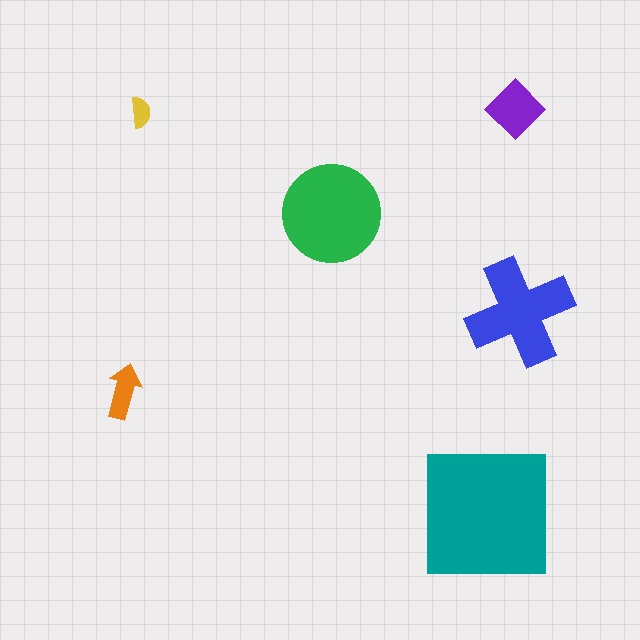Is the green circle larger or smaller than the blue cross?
Larger.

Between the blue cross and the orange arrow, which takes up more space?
The blue cross.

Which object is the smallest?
The yellow semicircle.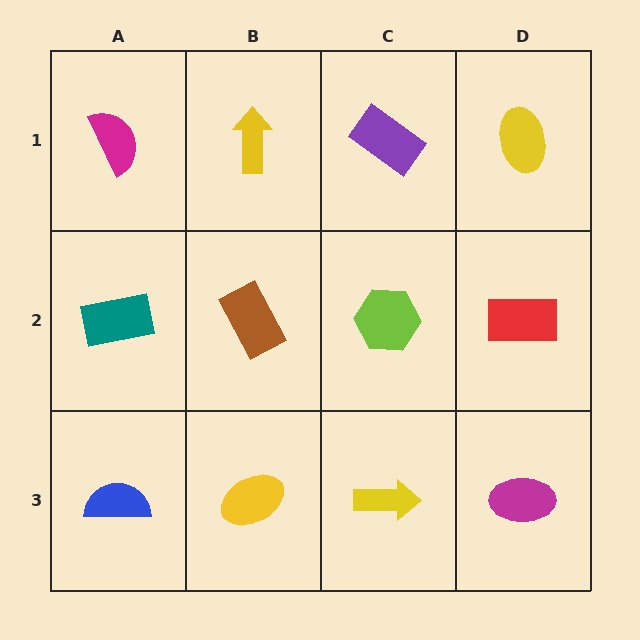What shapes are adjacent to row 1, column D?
A red rectangle (row 2, column D), a purple rectangle (row 1, column C).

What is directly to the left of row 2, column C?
A brown rectangle.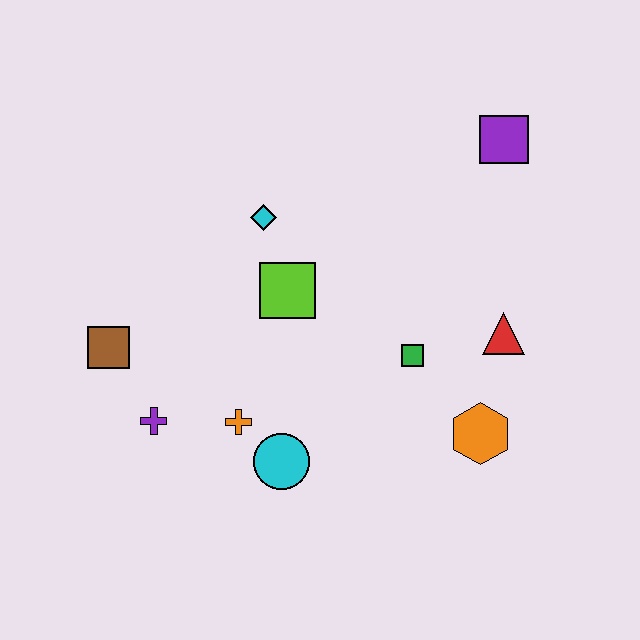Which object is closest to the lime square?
The cyan diamond is closest to the lime square.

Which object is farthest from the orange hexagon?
The brown square is farthest from the orange hexagon.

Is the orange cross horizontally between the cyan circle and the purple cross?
Yes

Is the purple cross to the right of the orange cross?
No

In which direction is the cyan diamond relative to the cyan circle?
The cyan diamond is above the cyan circle.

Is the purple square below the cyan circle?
No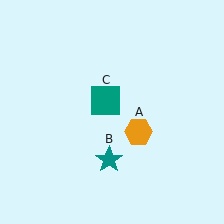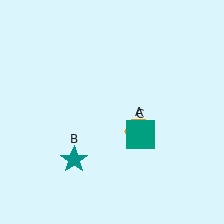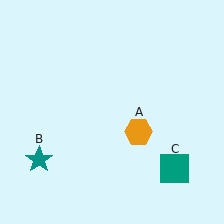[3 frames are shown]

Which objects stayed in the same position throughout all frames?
Orange hexagon (object A) remained stationary.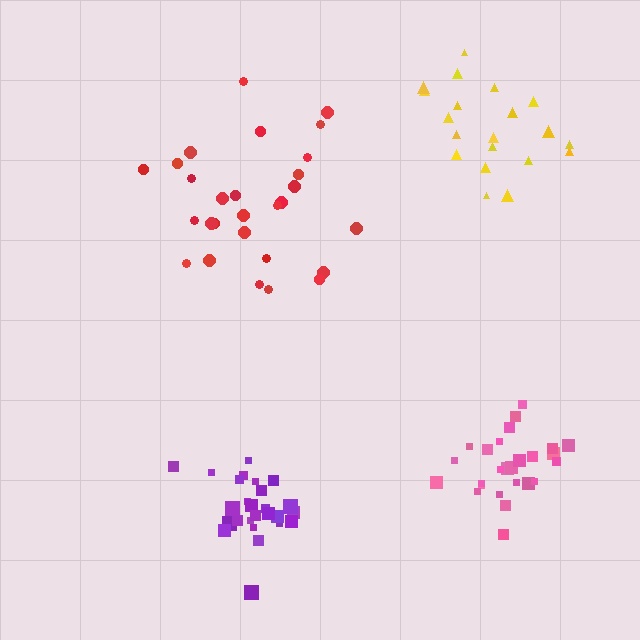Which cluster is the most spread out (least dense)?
Red.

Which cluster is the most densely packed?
Purple.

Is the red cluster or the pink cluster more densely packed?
Pink.